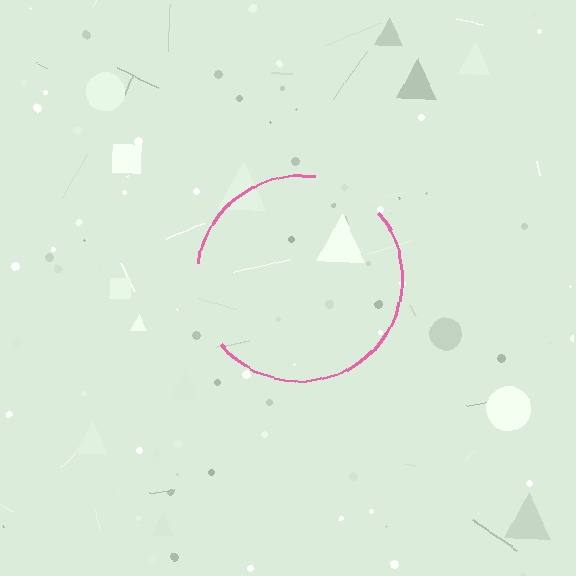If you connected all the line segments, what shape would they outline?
They would outline a circle.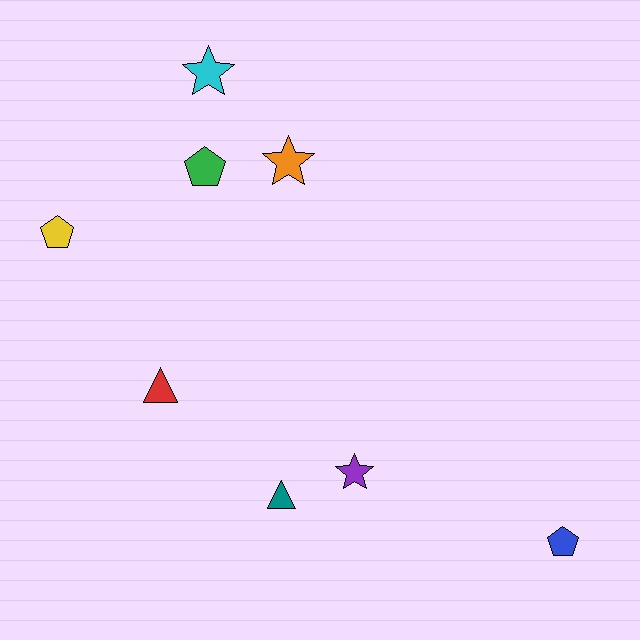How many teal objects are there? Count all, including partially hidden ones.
There is 1 teal object.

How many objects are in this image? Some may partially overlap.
There are 8 objects.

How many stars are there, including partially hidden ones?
There are 3 stars.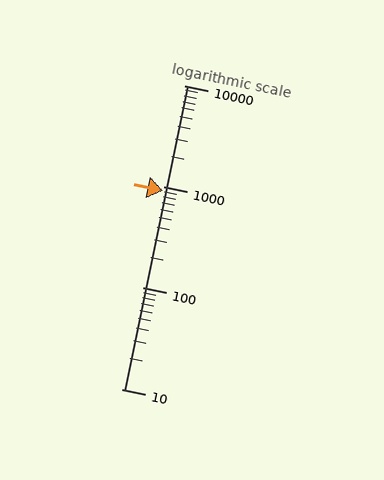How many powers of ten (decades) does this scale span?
The scale spans 3 decades, from 10 to 10000.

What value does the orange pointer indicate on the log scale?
The pointer indicates approximately 920.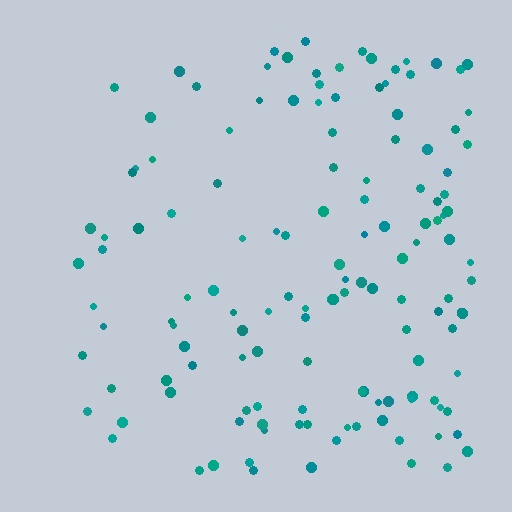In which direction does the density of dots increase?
From left to right, with the right side densest.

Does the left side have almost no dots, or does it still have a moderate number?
Still a moderate number, just noticeably fewer than the right.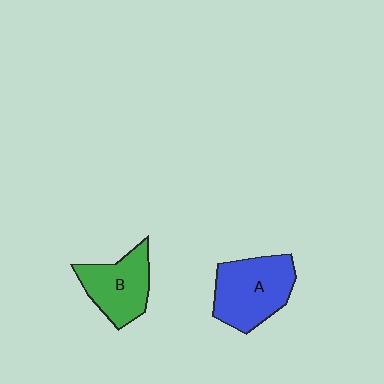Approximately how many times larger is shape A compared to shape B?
Approximately 1.2 times.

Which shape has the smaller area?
Shape B (green).